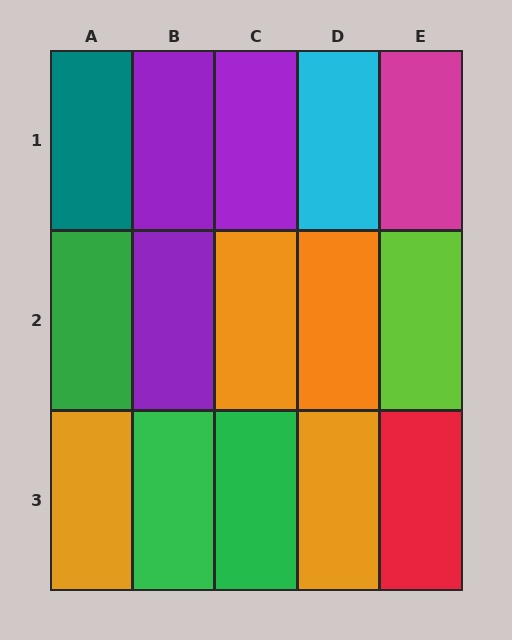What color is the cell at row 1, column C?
Purple.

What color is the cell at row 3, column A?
Orange.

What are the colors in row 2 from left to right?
Green, purple, orange, orange, lime.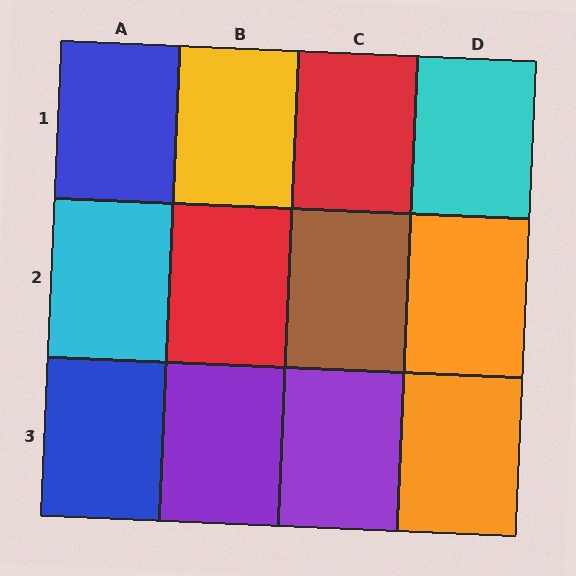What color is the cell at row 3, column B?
Purple.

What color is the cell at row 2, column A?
Cyan.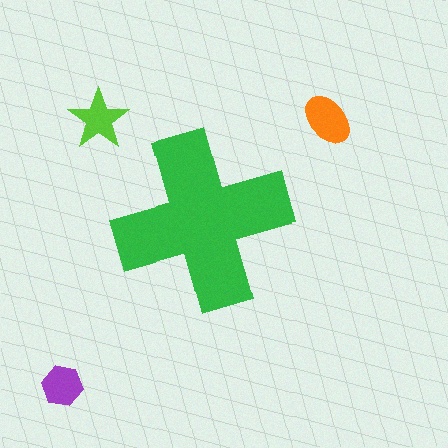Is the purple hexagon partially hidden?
No, the purple hexagon is fully visible.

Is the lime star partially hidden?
No, the lime star is fully visible.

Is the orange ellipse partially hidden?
No, the orange ellipse is fully visible.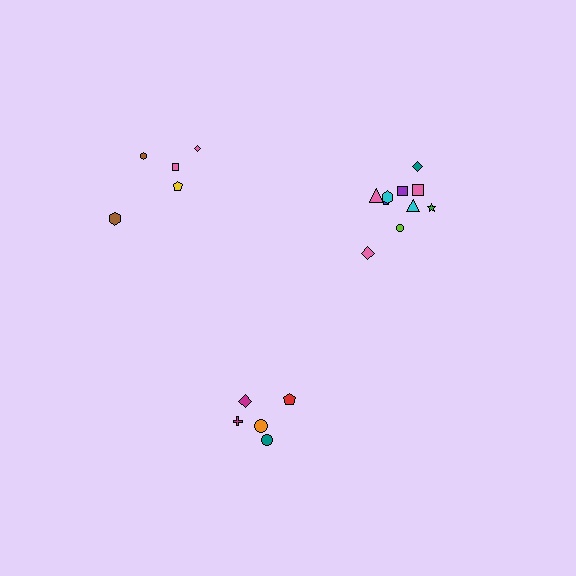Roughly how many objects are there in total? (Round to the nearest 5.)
Roughly 20 objects in total.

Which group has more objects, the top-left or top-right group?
The top-right group.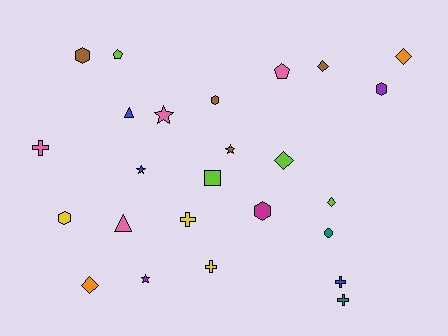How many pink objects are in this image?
There are 4 pink objects.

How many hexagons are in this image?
There are 5 hexagons.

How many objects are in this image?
There are 25 objects.